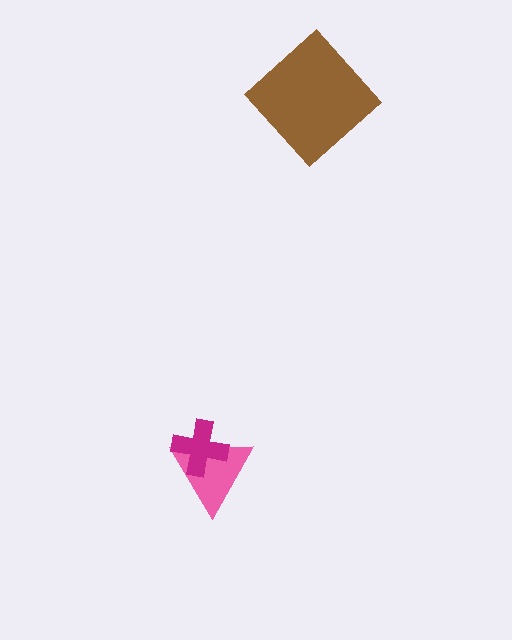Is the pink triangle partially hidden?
Yes, it is partially covered by another shape.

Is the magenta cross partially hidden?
No, no other shape covers it.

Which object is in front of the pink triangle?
The magenta cross is in front of the pink triangle.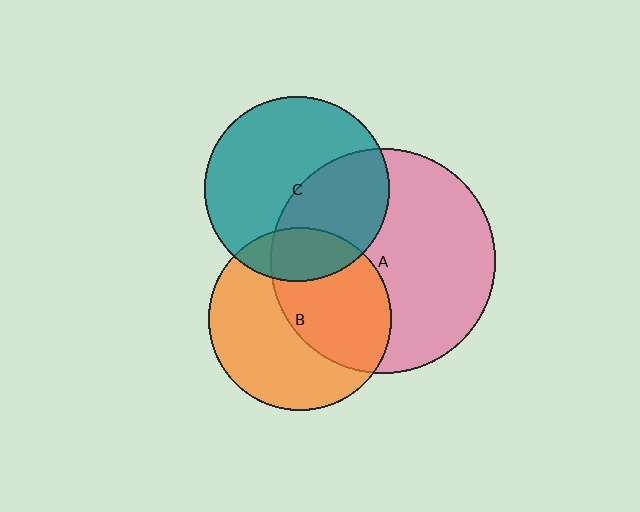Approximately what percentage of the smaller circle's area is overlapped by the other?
Approximately 20%.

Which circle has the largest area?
Circle A (pink).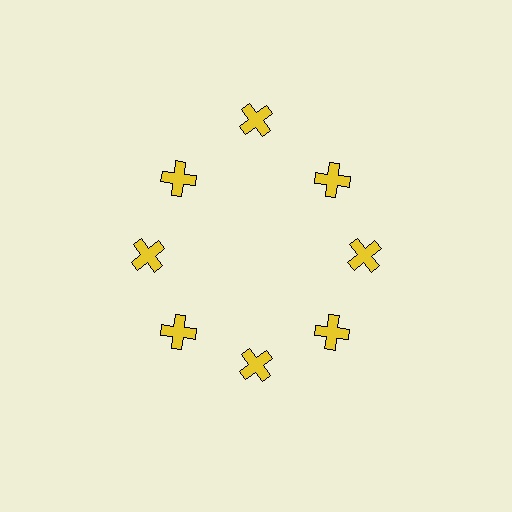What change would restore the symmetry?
The symmetry would be restored by moving it inward, back onto the ring so that all 8 crosses sit at equal angles and equal distance from the center.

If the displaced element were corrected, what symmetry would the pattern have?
It would have 8-fold rotational symmetry — the pattern would map onto itself every 45 degrees.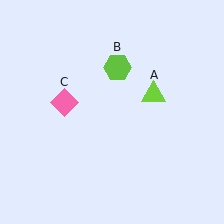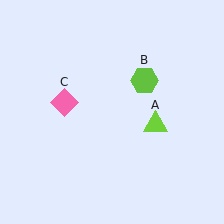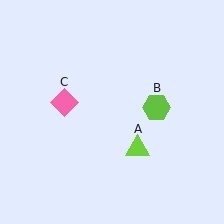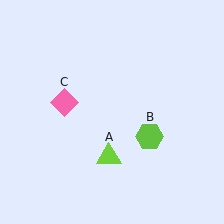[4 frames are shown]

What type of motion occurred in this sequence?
The lime triangle (object A), lime hexagon (object B) rotated clockwise around the center of the scene.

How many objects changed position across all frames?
2 objects changed position: lime triangle (object A), lime hexagon (object B).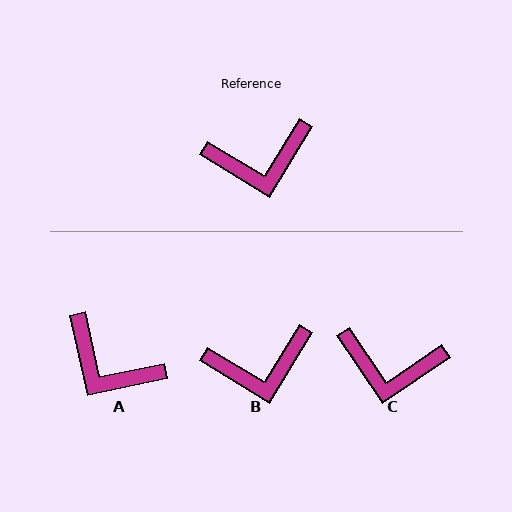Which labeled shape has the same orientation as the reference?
B.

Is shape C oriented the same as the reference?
No, it is off by about 24 degrees.